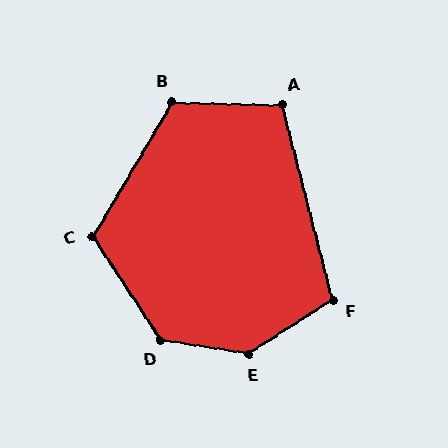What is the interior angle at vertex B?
Approximately 119 degrees (obtuse).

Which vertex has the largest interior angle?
E, at approximately 138 degrees.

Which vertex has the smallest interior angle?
A, at approximately 106 degrees.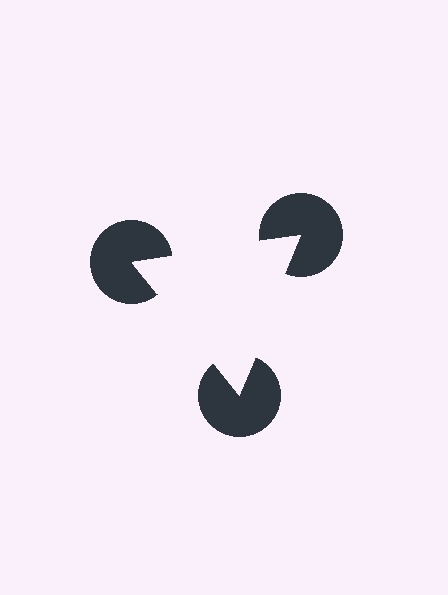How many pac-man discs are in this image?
There are 3 — one at each vertex of the illusory triangle.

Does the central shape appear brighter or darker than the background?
It typically appears slightly brighter than the background, even though no actual brightness change is drawn.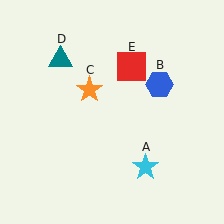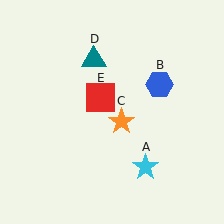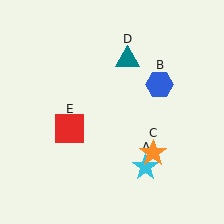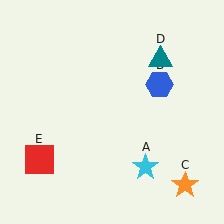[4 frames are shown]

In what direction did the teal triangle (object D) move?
The teal triangle (object D) moved right.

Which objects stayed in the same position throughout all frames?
Cyan star (object A) and blue hexagon (object B) remained stationary.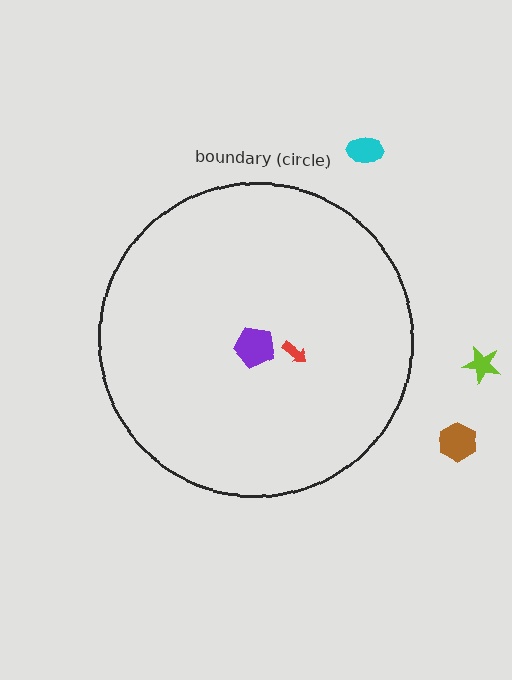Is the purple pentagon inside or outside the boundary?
Inside.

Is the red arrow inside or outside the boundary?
Inside.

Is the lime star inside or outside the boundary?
Outside.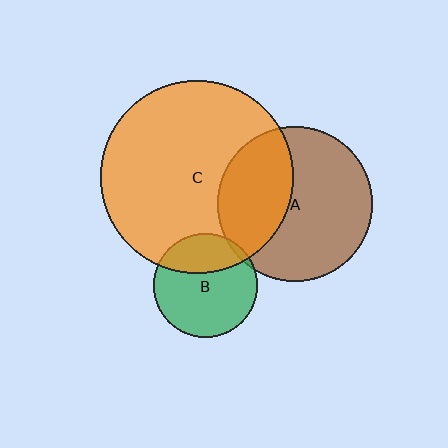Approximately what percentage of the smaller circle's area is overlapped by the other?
Approximately 30%.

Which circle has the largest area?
Circle C (orange).